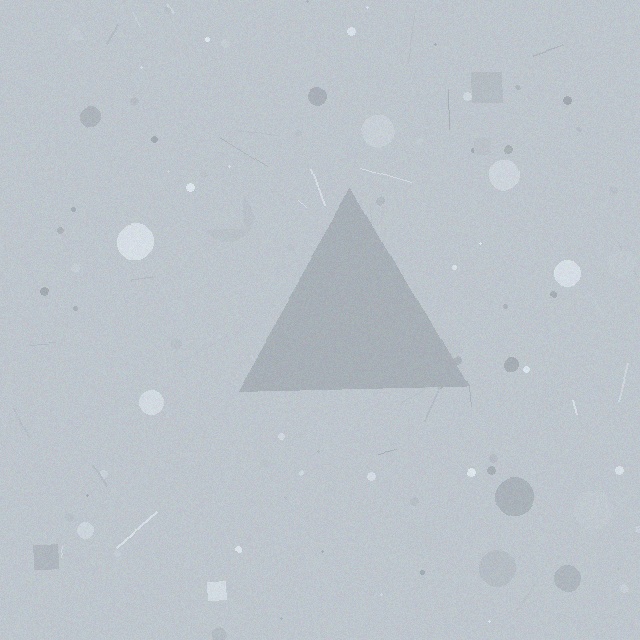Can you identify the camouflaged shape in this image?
The camouflaged shape is a triangle.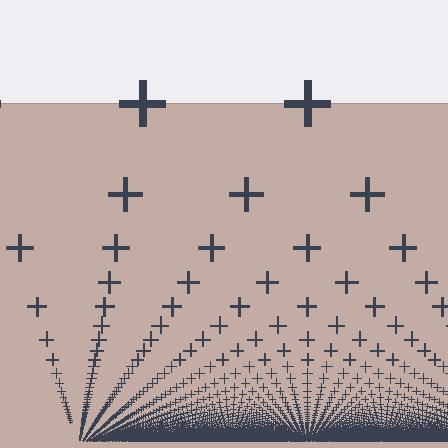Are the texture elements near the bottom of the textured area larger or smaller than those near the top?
Smaller. The gradient is inverted — elements near the bottom are smaller and denser.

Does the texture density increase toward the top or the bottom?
Density increases toward the bottom.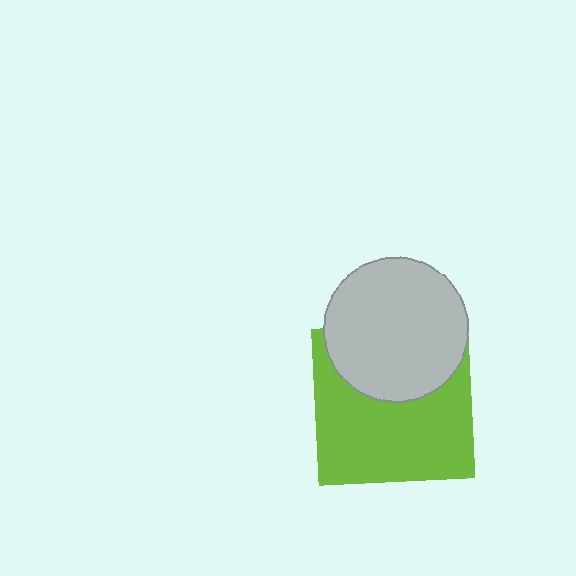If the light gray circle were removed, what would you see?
You would see the complete lime square.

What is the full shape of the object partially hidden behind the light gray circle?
The partially hidden object is a lime square.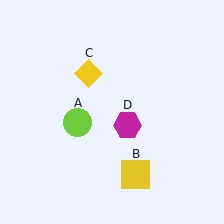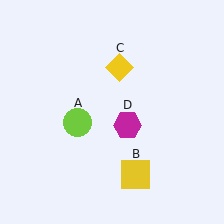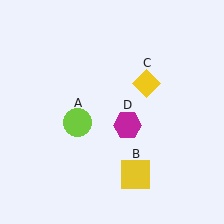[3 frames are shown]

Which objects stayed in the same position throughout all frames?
Lime circle (object A) and yellow square (object B) and magenta hexagon (object D) remained stationary.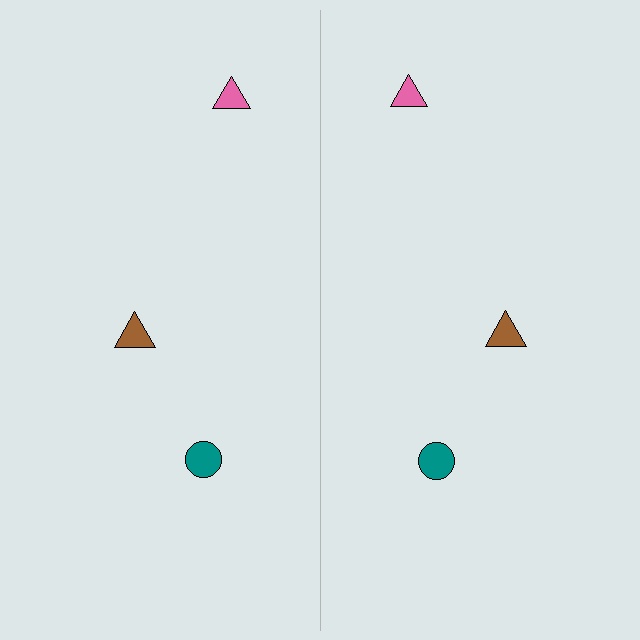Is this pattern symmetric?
Yes, this pattern has bilateral (reflection) symmetry.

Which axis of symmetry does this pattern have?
The pattern has a vertical axis of symmetry running through the center of the image.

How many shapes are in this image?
There are 6 shapes in this image.